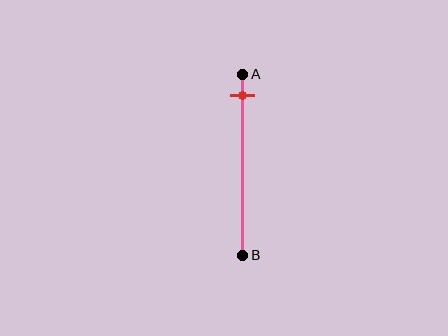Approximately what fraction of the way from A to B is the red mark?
The red mark is approximately 10% of the way from A to B.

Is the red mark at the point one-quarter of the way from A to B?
No, the mark is at about 10% from A, not at the 25% one-quarter point.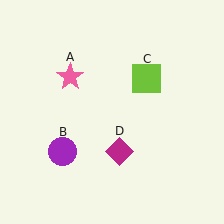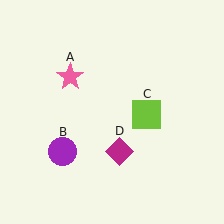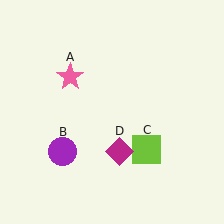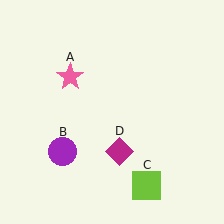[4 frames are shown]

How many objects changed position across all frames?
1 object changed position: lime square (object C).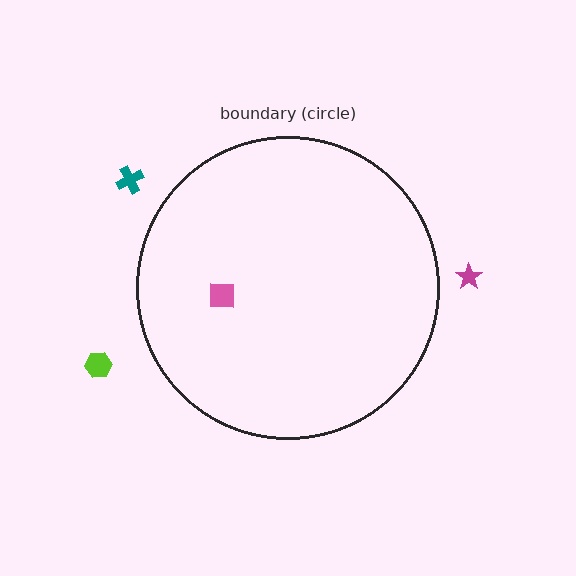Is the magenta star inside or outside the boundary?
Outside.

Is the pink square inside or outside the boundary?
Inside.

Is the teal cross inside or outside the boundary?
Outside.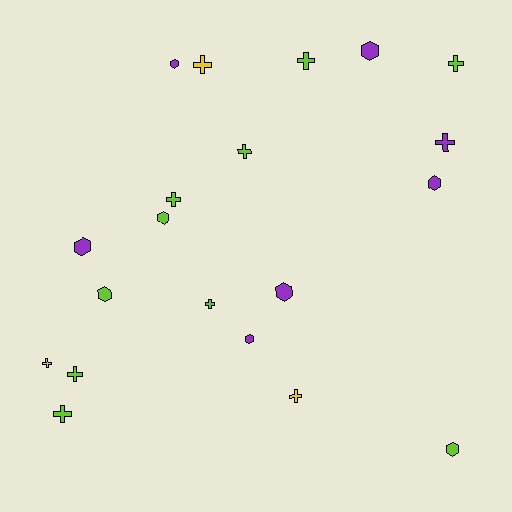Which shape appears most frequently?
Cross, with 11 objects.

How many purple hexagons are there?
There are 6 purple hexagons.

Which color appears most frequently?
Lime, with 10 objects.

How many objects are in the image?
There are 20 objects.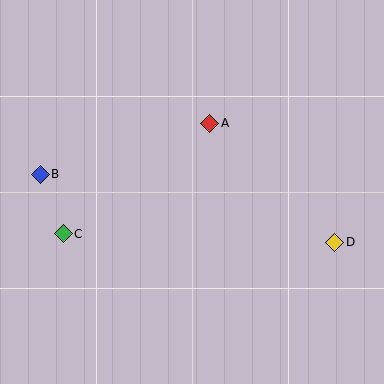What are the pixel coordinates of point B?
Point B is at (40, 174).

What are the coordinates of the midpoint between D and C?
The midpoint between D and C is at (199, 238).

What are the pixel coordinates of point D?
Point D is at (335, 242).